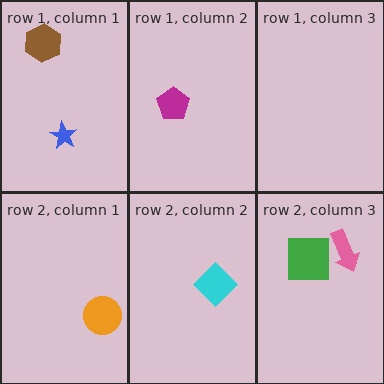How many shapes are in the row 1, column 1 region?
2.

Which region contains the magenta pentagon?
The row 1, column 2 region.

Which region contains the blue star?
The row 1, column 1 region.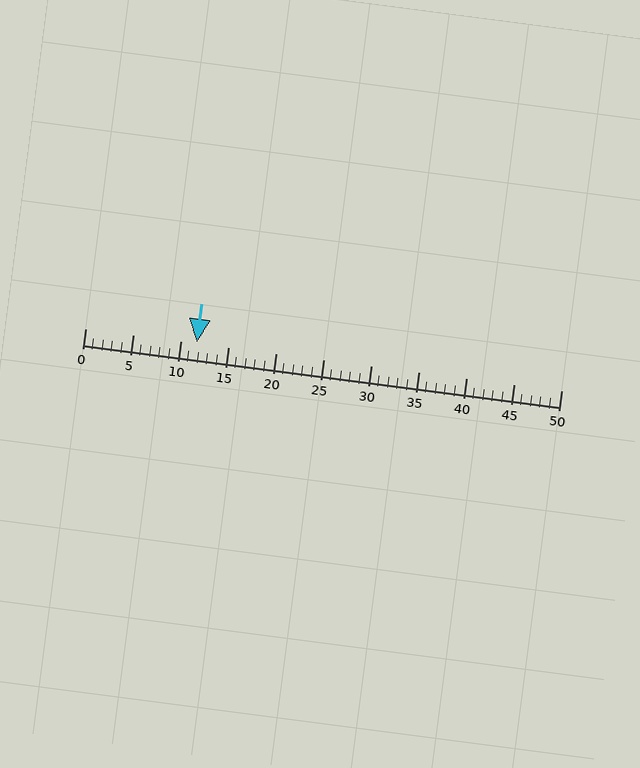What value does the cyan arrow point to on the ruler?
The cyan arrow points to approximately 12.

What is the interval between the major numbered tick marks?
The major tick marks are spaced 5 units apart.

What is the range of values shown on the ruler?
The ruler shows values from 0 to 50.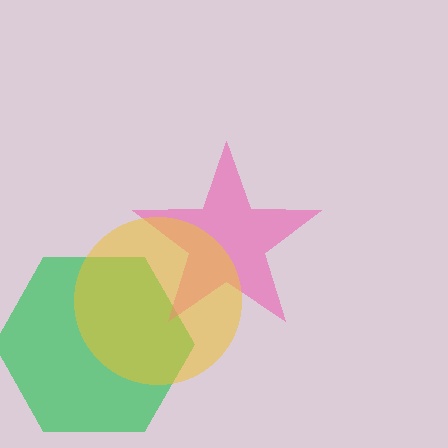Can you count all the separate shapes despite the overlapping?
Yes, there are 3 separate shapes.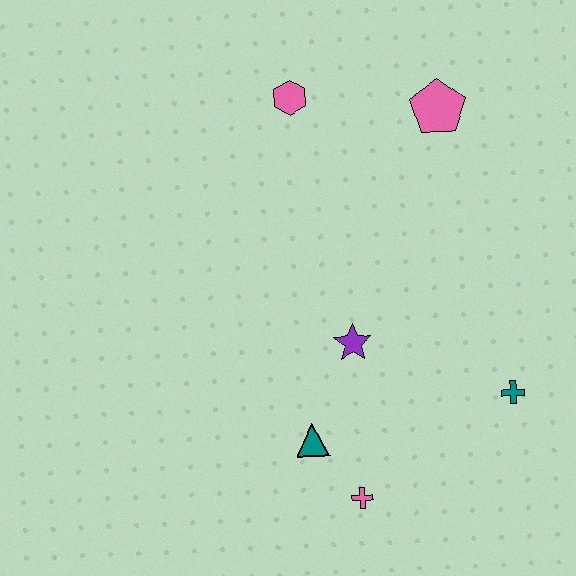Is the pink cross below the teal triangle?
Yes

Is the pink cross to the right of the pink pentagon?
No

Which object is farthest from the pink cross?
The pink hexagon is farthest from the pink cross.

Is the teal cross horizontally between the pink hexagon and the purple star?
No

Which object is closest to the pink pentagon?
The pink hexagon is closest to the pink pentagon.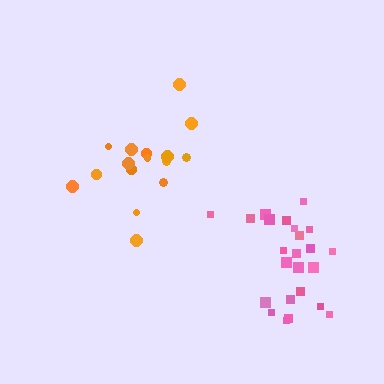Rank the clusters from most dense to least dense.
pink, orange.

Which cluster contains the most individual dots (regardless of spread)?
Pink (24).